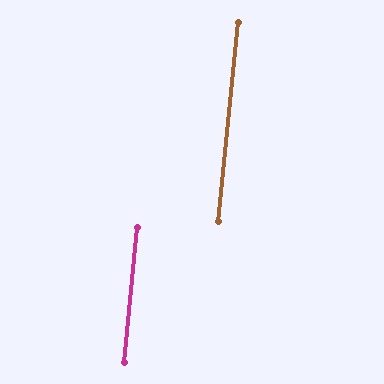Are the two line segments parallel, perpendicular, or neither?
Parallel — their directions differ by only 0.2°.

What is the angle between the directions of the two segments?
Approximately 0 degrees.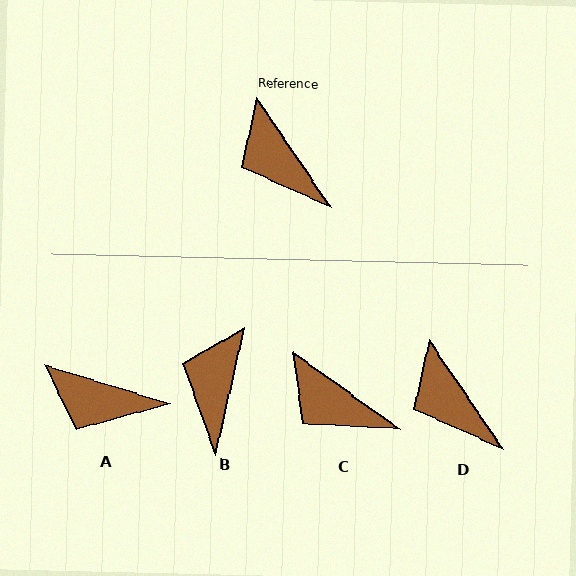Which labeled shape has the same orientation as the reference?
D.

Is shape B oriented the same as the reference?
No, it is off by about 47 degrees.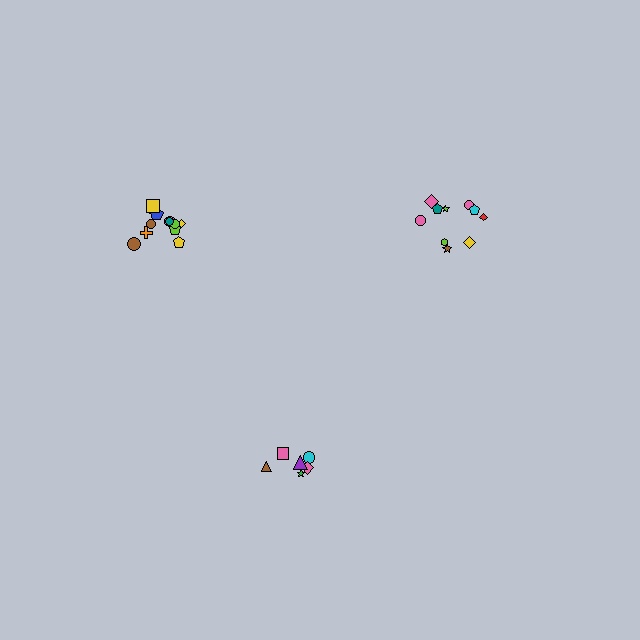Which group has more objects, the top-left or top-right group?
The top-left group.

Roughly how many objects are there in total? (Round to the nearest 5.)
Roughly 30 objects in total.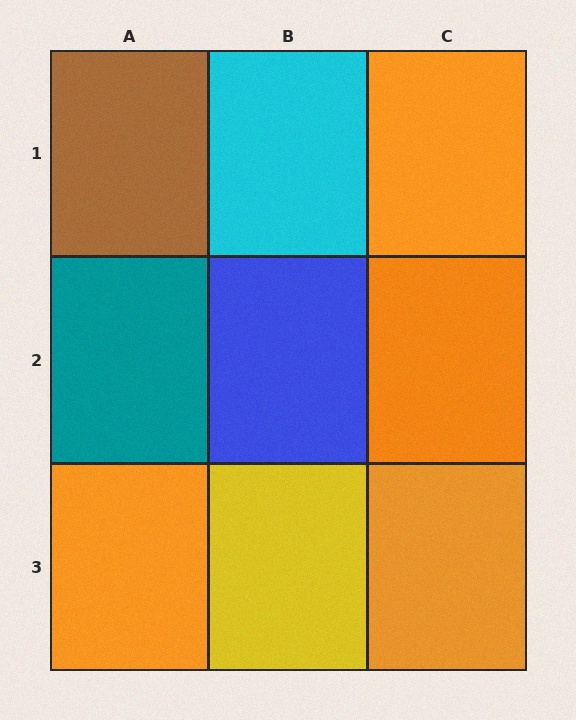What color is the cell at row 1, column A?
Brown.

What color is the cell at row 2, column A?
Teal.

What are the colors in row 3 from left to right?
Orange, yellow, orange.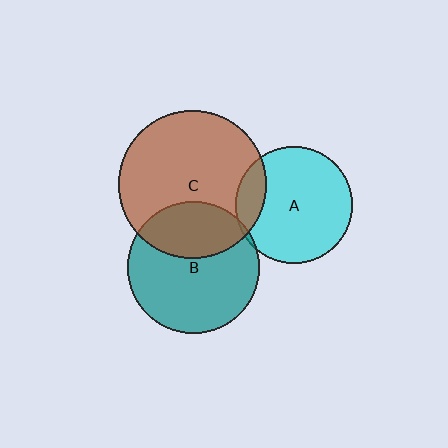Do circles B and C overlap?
Yes.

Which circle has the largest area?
Circle C (brown).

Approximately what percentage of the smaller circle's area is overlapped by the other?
Approximately 35%.